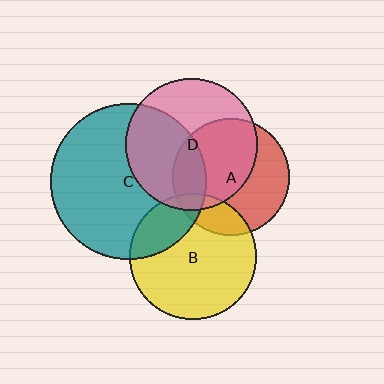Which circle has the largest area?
Circle C (teal).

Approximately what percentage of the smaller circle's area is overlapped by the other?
Approximately 5%.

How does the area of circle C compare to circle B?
Approximately 1.5 times.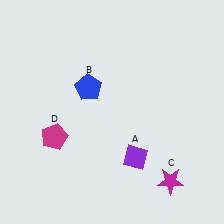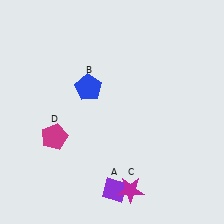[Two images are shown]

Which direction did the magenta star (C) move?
The magenta star (C) moved left.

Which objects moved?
The objects that moved are: the purple diamond (A), the magenta star (C).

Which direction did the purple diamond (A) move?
The purple diamond (A) moved down.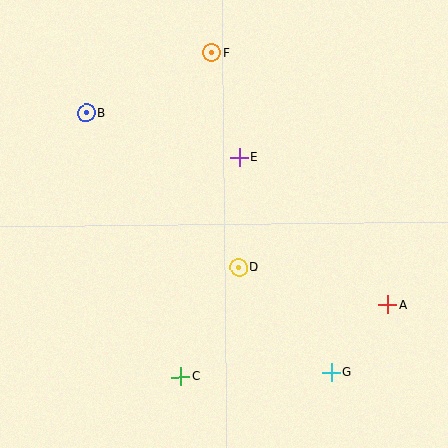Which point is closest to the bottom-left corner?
Point C is closest to the bottom-left corner.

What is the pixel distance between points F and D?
The distance between F and D is 216 pixels.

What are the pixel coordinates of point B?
Point B is at (86, 113).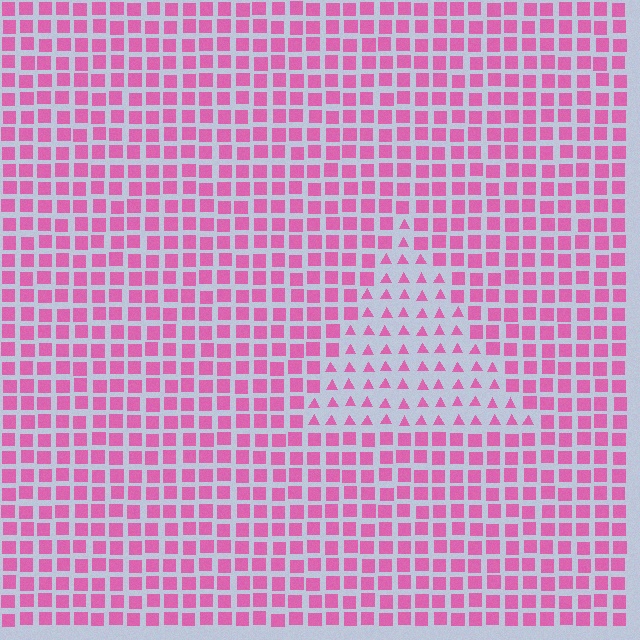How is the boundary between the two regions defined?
The boundary is defined by a change in element shape: triangles inside vs. squares outside. All elements share the same color and spacing.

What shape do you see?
I see a triangle.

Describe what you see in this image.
The image is filled with small pink elements arranged in a uniform grid. A triangle-shaped region contains triangles, while the surrounding area contains squares. The boundary is defined purely by the change in element shape.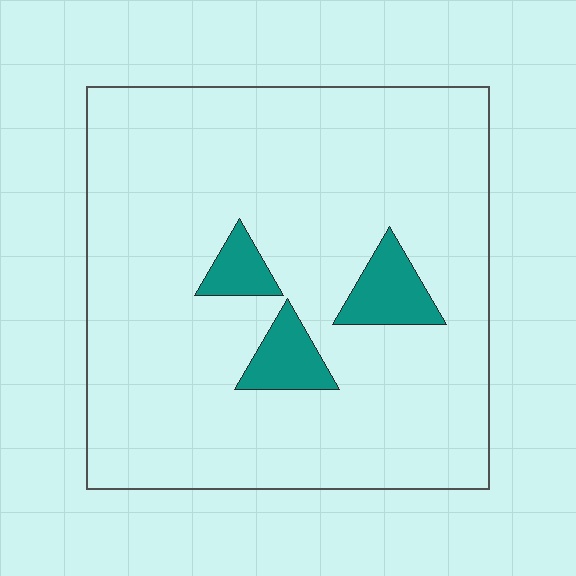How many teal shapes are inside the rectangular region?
3.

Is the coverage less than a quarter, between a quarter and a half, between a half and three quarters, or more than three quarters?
Less than a quarter.